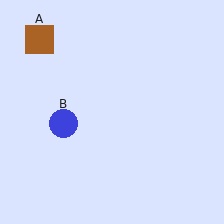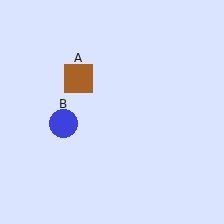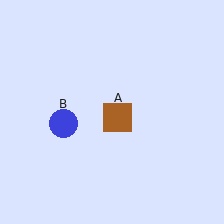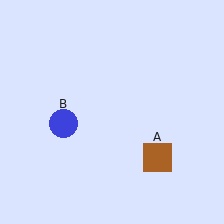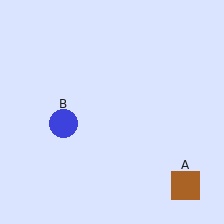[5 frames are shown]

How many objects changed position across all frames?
1 object changed position: brown square (object A).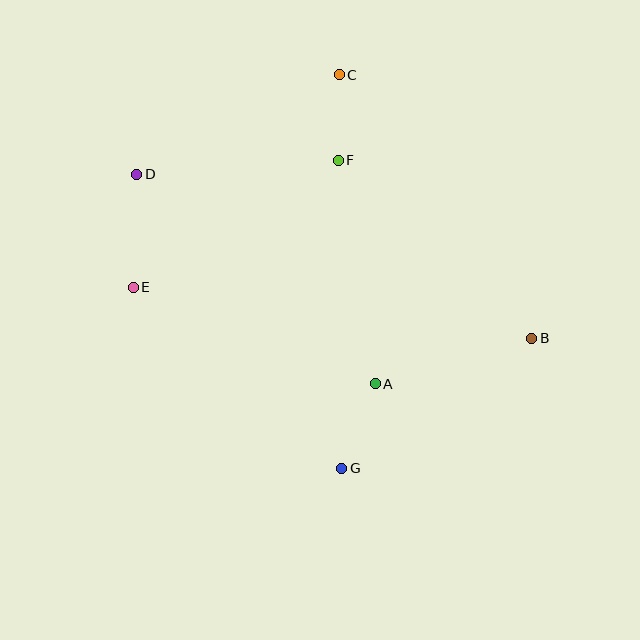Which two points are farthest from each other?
Points B and D are farthest from each other.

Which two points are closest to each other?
Points C and F are closest to each other.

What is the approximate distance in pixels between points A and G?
The distance between A and G is approximately 91 pixels.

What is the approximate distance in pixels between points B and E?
The distance between B and E is approximately 402 pixels.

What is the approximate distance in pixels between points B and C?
The distance between B and C is approximately 326 pixels.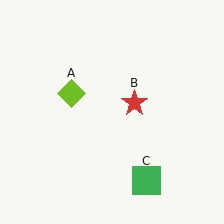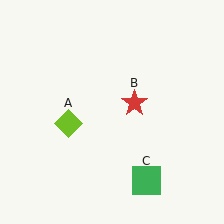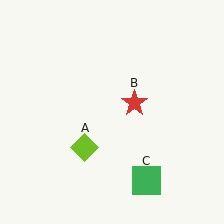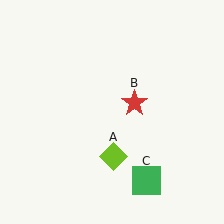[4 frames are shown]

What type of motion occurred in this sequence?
The lime diamond (object A) rotated counterclockwise around the center of the scene.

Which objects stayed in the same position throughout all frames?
Red star (object B) and green square (object C) remained stationary.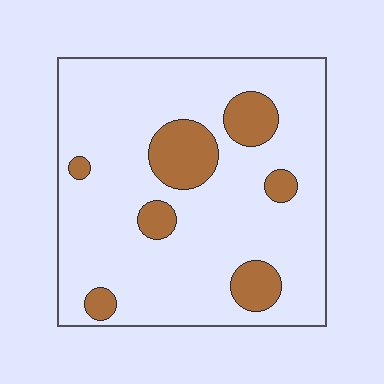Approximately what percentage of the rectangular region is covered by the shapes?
Approximately 15%.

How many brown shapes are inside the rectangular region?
7.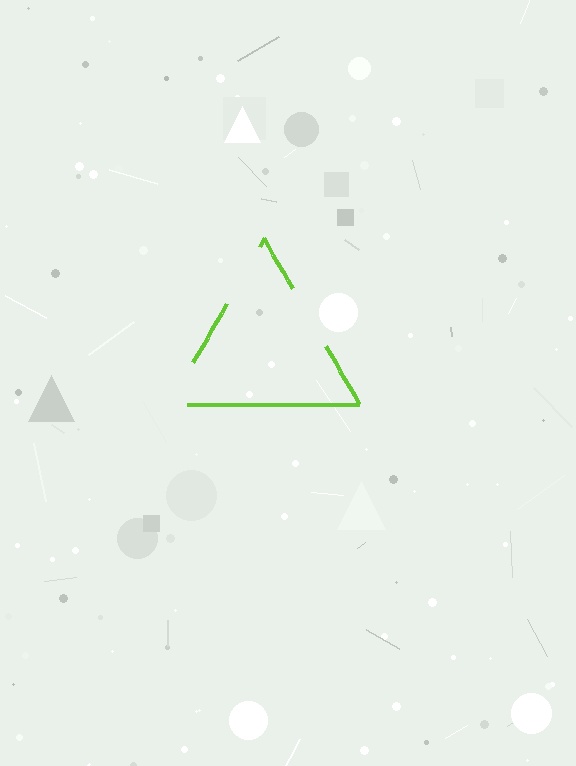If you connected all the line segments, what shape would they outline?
They would outline a triangle.